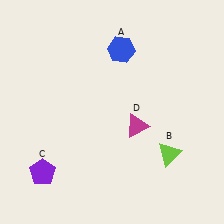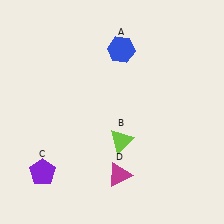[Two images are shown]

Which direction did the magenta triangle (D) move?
The magenta triangle (D) moved down.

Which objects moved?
The objects that moved are: the lime triangle (B), the magenta triangle (D).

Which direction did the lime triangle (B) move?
The lime triangle (B) moved left.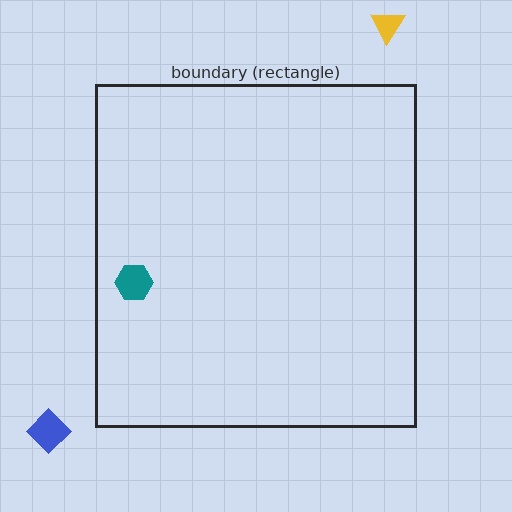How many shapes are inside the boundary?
1 inside, 2 outside.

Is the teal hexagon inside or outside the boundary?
Inside.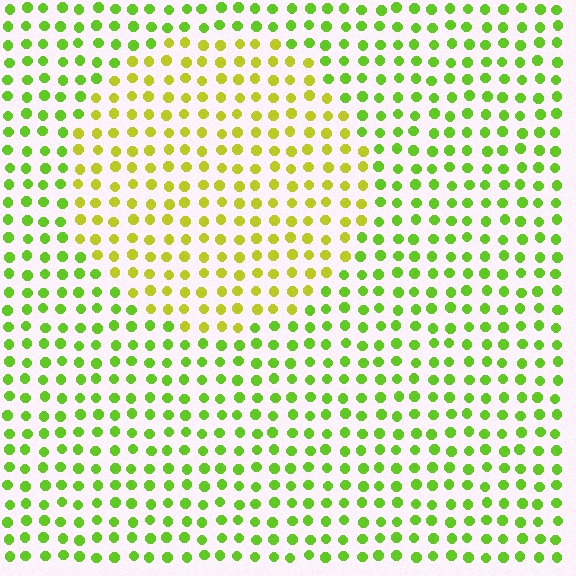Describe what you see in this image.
The image is filled with small lime elements in a uniform arrangement. A circle-shaped region is visible where the elements are tinted to a slightly different hue, forming a subtle color boundary.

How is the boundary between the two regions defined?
The boundary is defined purely by a slight shift in hue (about 33 degrees). Spacing, size, and orientation are identical on both sides.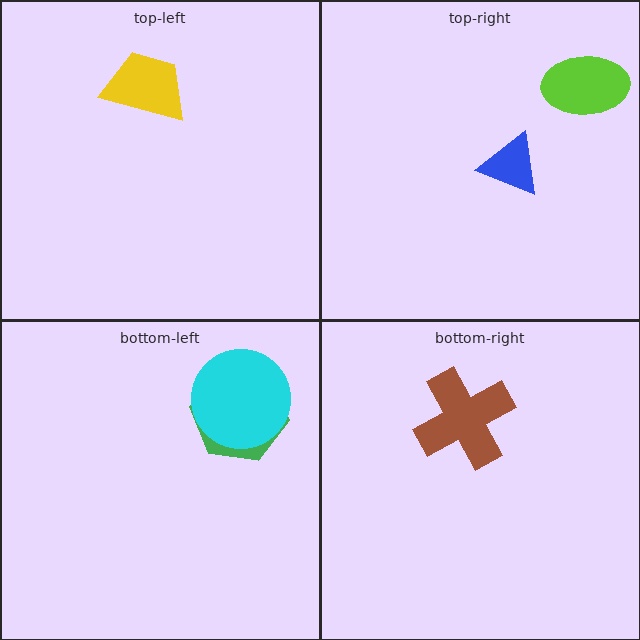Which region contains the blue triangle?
The top-right region.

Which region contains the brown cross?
The bottom-right region.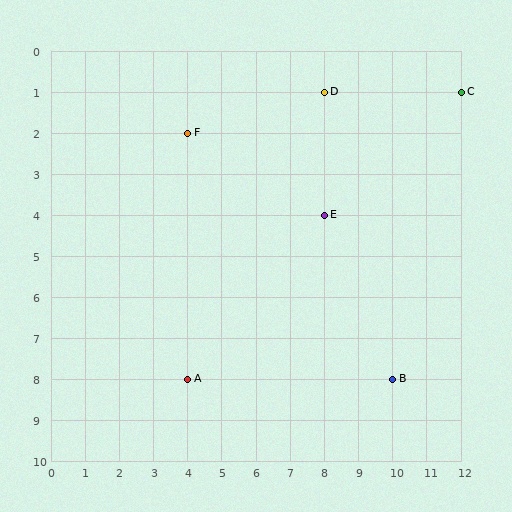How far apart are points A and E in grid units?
Points A and E are 4 columns and 4 rows apart (about 5.7 grid units diagonally).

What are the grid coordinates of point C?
Point C is at grid coordinates (12, 1).